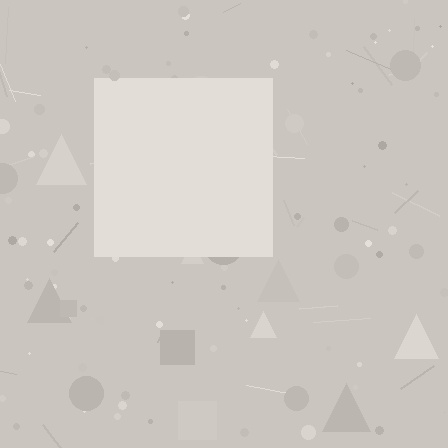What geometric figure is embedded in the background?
A square is embedded in the background.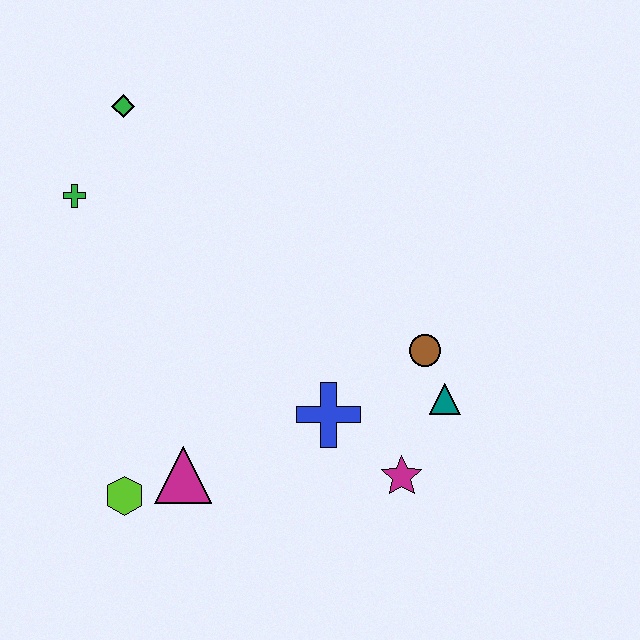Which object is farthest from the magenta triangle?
The green diamond is farthest from the magenta triangle.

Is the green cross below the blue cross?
No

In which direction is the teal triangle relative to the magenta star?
The teal triangle is above the magenta star.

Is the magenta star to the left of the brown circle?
Yes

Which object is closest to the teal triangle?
The brown circle is closest to the teal triangle.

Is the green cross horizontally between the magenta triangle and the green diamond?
No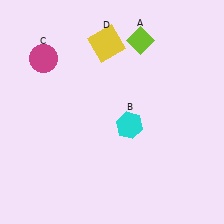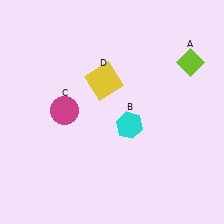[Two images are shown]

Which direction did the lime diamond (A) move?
The lime diamond (A) moved right.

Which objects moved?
The objects that moved are: the lime diamond (A), the magenta circle (C), the yellow square (D).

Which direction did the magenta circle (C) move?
The magenta circle (C) moved down.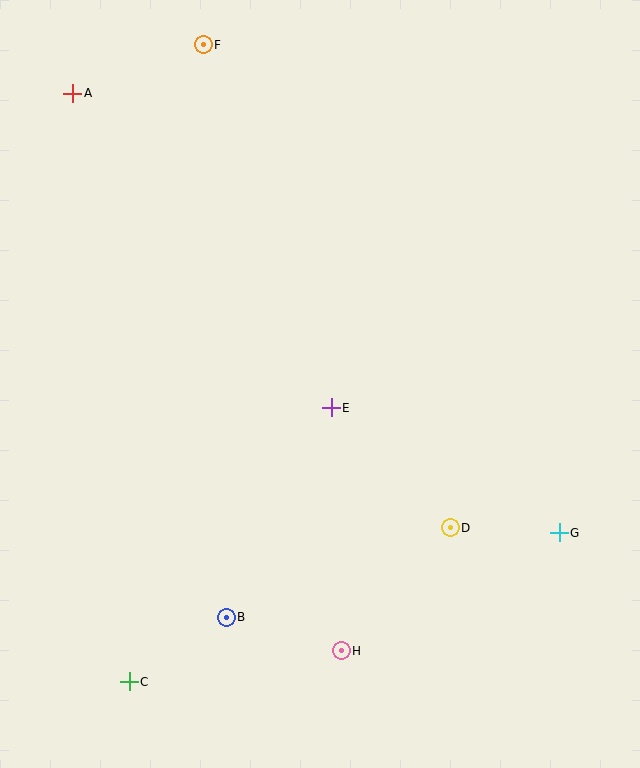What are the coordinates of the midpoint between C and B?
The midpoint between C and B is at (178, 650).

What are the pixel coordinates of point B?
Point B is at (226, 617).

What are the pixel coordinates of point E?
Point E is at (331, 408).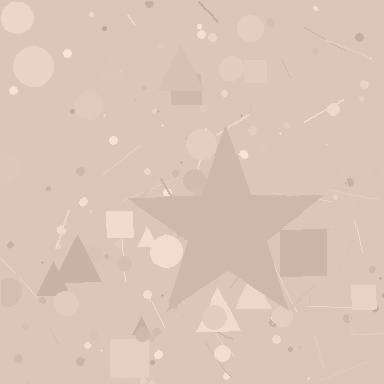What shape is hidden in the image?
A star is hidden in the image.